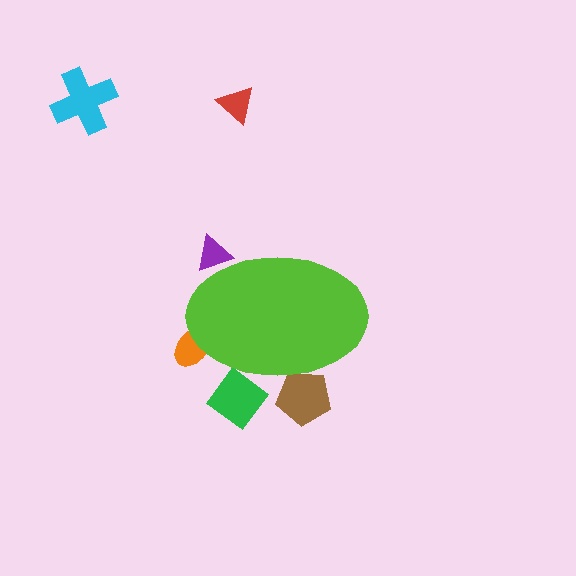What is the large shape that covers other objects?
A lime ellipse.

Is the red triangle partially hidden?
No, the red triangle is fully visible.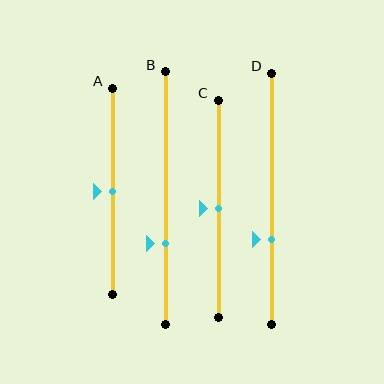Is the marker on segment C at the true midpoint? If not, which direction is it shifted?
Yes, the marker on segment C is at the true midpoint.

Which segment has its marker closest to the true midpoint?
Segment A has its marker closest to the true midpoint.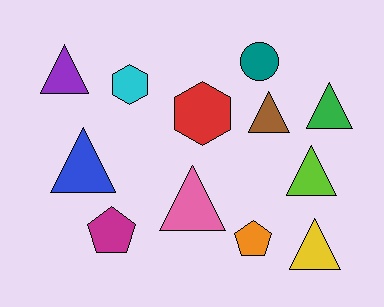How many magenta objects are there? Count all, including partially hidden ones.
There is 1 magenta object.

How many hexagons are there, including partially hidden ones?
There are 2 hexagons.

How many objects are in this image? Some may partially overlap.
There are 12 objects.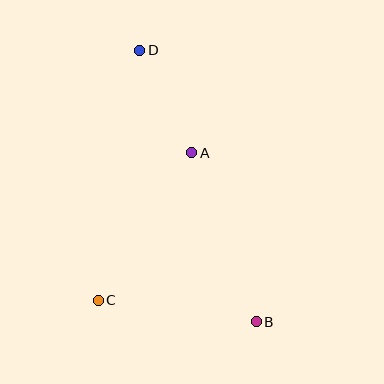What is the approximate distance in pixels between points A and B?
The distance between A and B is approximately 181 pixels.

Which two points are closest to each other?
Points A and D are closest to each other.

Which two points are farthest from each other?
Points B and D are farthest from each other.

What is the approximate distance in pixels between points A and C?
The distance between A and C is approximately 174 pixels.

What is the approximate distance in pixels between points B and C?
The distance between B and C is approximately 160 pixels.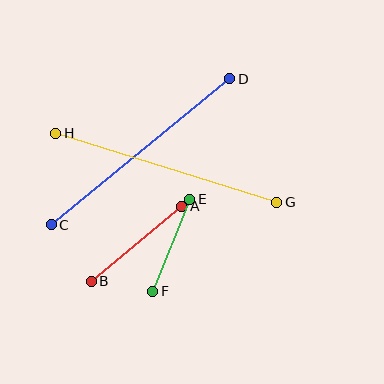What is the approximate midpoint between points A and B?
The midpoint is at approximately (137, 244) pixels.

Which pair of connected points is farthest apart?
Points G and H are farthest apart.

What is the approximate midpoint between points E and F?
The midpoint is at approximately (171, 245) pixels.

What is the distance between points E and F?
The distance is approximately 99 pixels.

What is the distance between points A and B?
The distance is approximately 117 pixels.